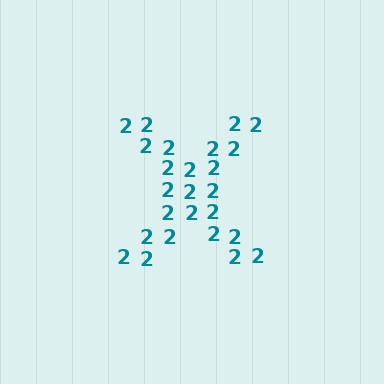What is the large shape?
The large shape is the letter X.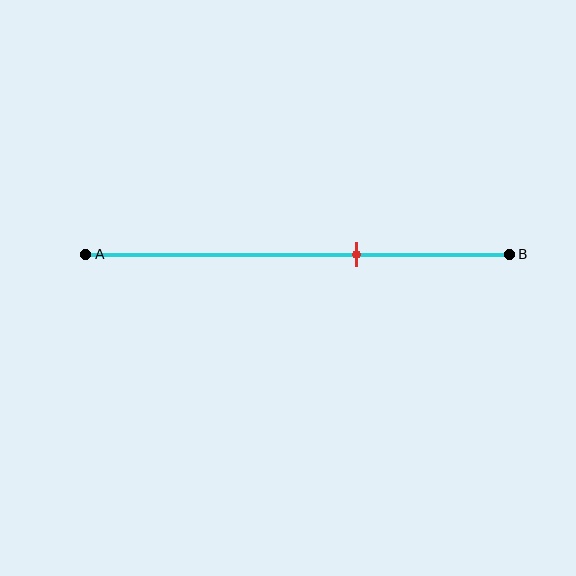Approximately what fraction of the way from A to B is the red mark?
The red mark is approximately 65% of the way from A to B.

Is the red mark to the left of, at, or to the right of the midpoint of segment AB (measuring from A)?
The red mark is to the right of the midpoint of segment AB.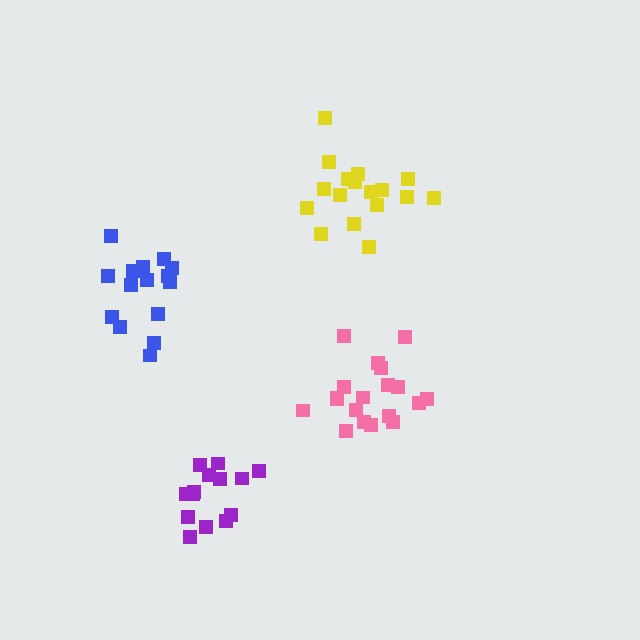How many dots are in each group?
Group 1: 19 dots, Group 2: 15 dots, Group 3: 17 dots, Group 4: 14 dots (65 total).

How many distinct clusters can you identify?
There are 4 distinct clusters.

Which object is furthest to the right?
The pink cluster is rightmost.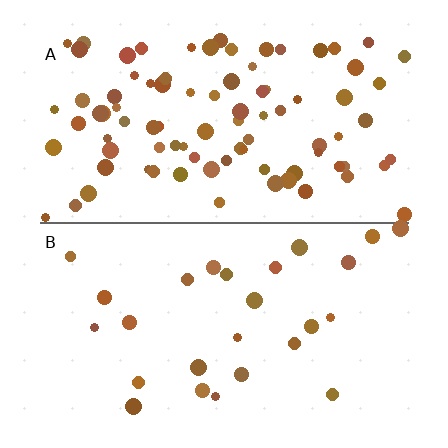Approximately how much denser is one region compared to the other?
Approximately 3.3× — region A over region B.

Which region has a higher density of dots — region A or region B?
A (the top).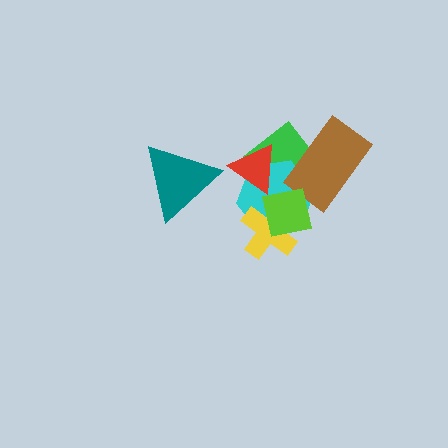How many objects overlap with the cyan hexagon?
5 objects overlap with the cyan hexagon.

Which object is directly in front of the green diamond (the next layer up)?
The cyan hexagon is directly in front of the green diamond.